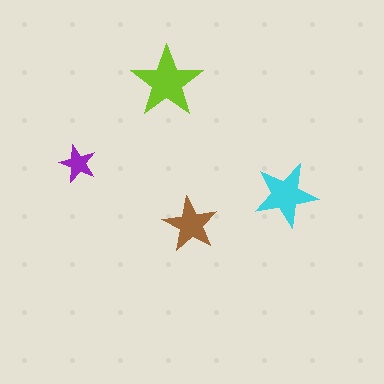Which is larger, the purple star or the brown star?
The brown one.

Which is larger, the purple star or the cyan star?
The cyan one.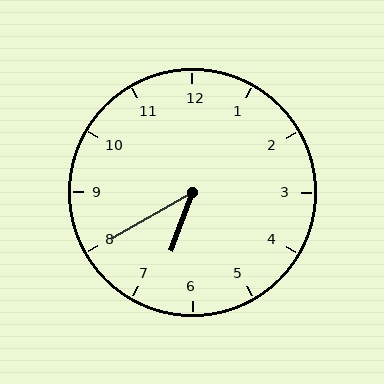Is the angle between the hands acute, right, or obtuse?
It is acute.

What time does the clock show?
6:40.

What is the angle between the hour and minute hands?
Approximately 40 degrees.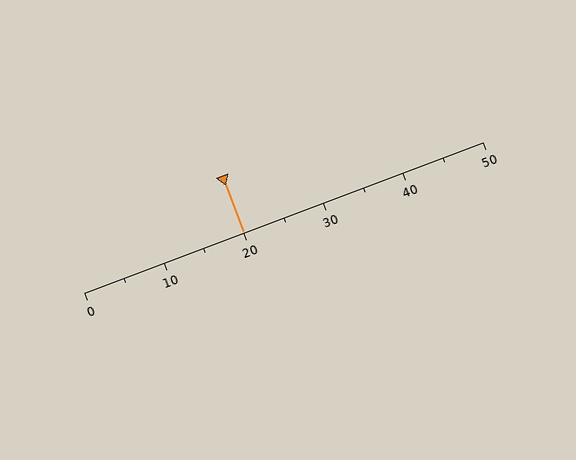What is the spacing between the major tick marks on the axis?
The major ticks are spaced 10 apart.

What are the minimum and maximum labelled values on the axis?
The axis runs from 0 to 50.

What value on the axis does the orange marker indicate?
The marker indicates approximately 20.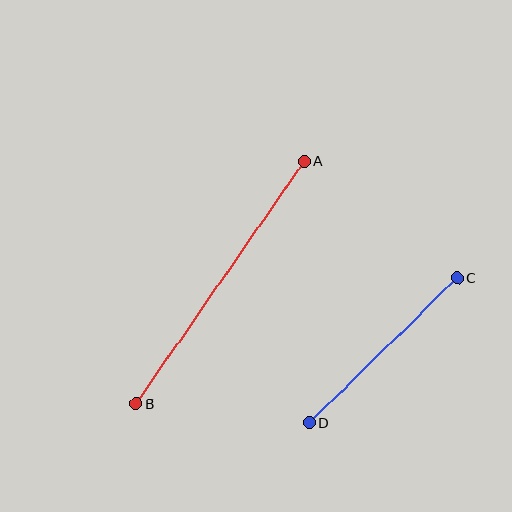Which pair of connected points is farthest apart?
Points A and B are farthest apart.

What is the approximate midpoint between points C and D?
The midpoint is at approximately (383, 350) pixels.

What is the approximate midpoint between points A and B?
The midpoint is at approximately (220, 283) pixels.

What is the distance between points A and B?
The distance is approximately 295 pixels.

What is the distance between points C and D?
The distance is approximately 207 pixels.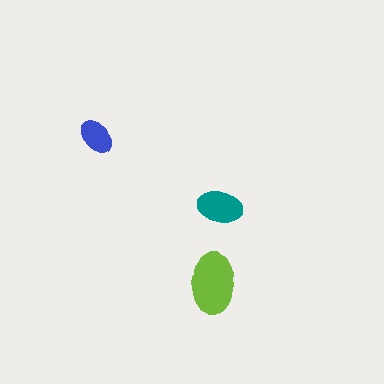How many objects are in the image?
There are 3 objects in the image.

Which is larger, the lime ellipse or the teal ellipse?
The lime one.